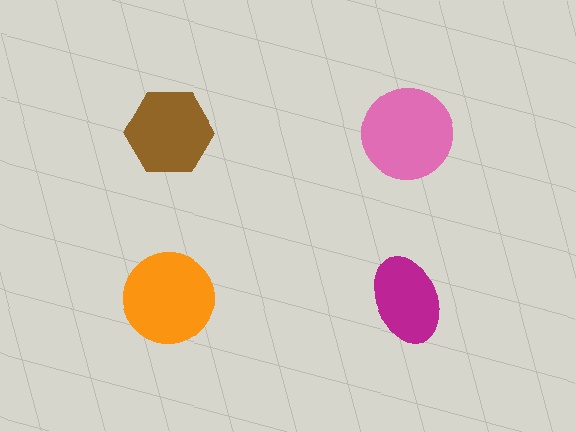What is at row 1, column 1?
A brown hexagon.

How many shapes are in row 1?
2 shapes.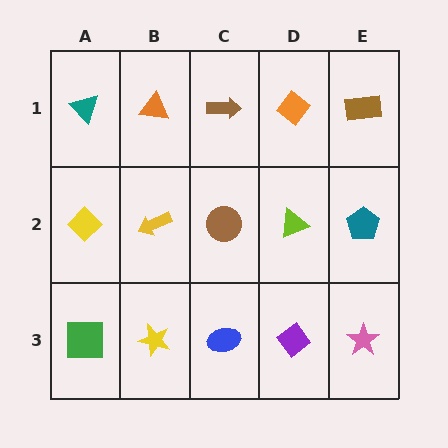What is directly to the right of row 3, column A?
A yellow star.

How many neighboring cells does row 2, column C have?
4.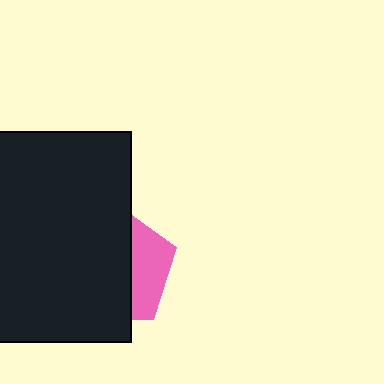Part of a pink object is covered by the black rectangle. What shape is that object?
It is a pentagon.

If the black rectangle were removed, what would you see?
You would see the complete pink pentagon.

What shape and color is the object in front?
The object in front is a black rectangle.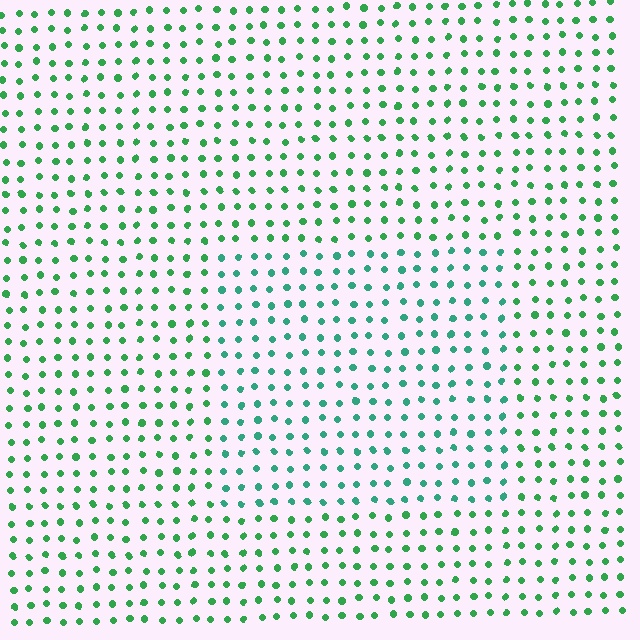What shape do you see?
I see a rectangle.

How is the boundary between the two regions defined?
The boundary is defined purely by a slight shift in hue (about 26 degrees). Spacing, size, and orientation are identical on both sides.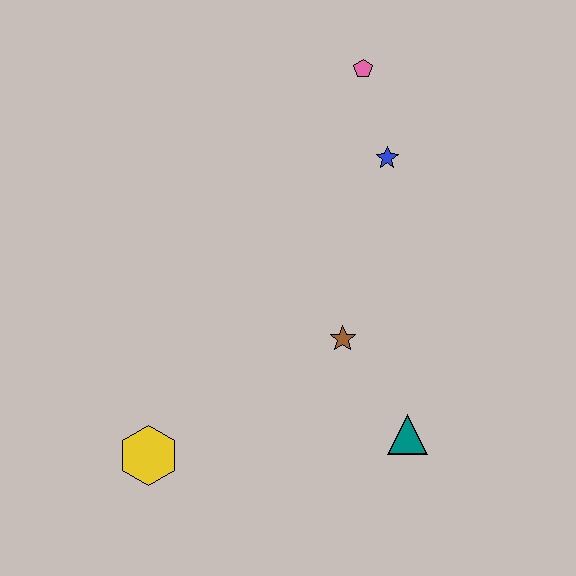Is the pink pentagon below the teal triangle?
No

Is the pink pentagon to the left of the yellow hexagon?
No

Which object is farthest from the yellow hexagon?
The pink pentagon is farthest from the yellow hexagon.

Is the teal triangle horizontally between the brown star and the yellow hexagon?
No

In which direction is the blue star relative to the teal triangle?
The blue star is above the teal triangle.